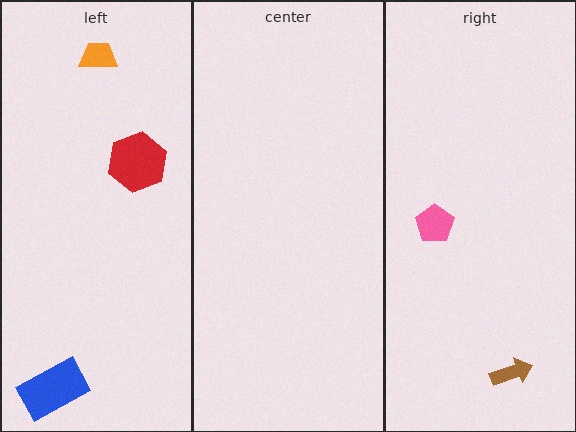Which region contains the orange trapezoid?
The left region.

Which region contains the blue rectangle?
The left region.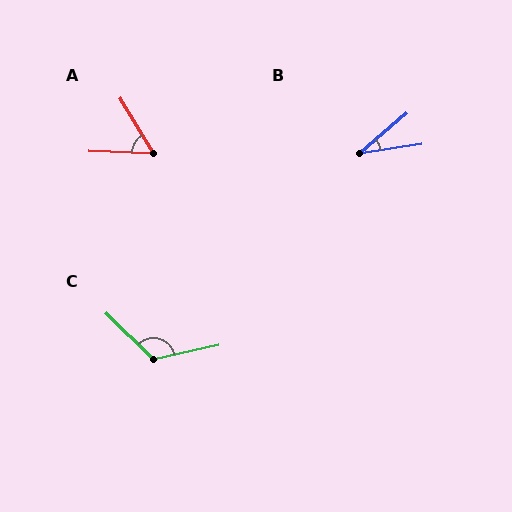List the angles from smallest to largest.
B (32°), A (56°), C (122°).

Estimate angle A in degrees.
Approximately 56 degrees.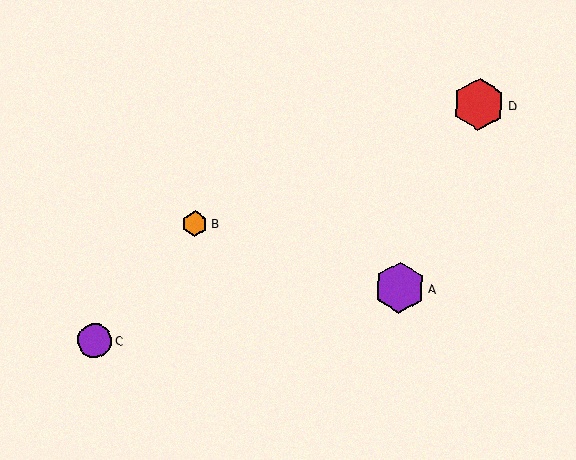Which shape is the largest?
The red hexagon (labeled D) is the largest.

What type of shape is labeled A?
Shape A is a purple hexagon.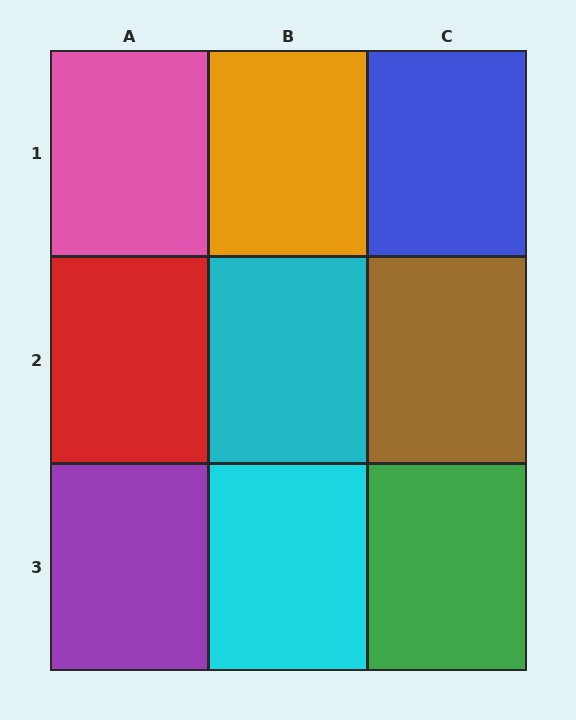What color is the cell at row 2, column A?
Red.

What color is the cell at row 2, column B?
Cyan.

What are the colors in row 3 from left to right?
Purple, cyan, green.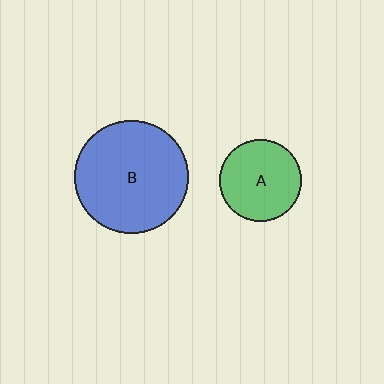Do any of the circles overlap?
No, none of the circles overlap.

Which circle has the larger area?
Circle B (blue).